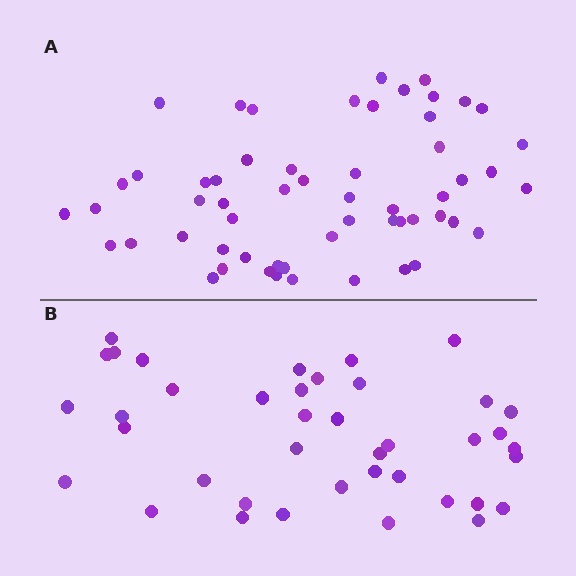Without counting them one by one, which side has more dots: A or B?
Region A (the top region) has more dots.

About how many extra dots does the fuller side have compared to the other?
Region A has approximately 15 more dots than region B.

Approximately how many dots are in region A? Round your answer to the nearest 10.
About 60 dots. (The exact count is 57, which rounds to 60.)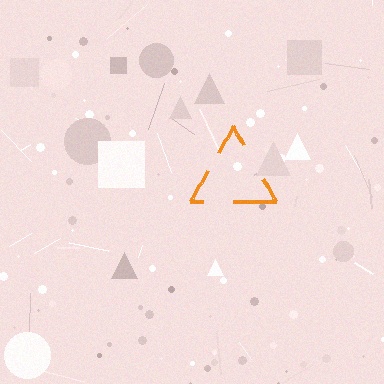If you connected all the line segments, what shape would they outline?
They would outline a triangle.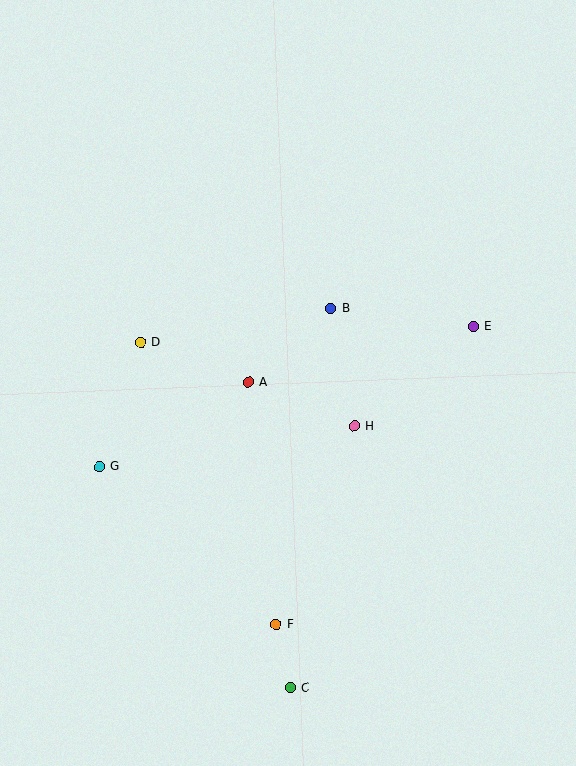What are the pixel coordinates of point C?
Point C is at (290, 688).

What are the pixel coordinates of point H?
Point H is at (354, 426).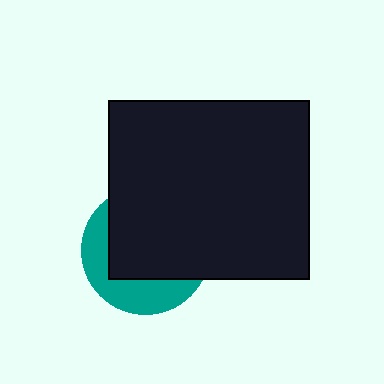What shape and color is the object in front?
The object in front is a black rectangle.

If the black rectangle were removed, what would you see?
You would see the complete teal circle.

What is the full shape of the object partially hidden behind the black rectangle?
The partially hidden object is a teal circle.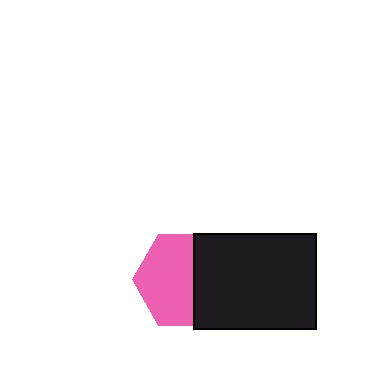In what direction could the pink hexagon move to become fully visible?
The pink hexagon could move left. That would shift it out from behind the black rectangle entirely.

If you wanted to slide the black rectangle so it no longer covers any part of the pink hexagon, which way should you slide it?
Slide it right — that is the most direct way to separate the two shapes.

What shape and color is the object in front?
The object in front is a black rectangle.